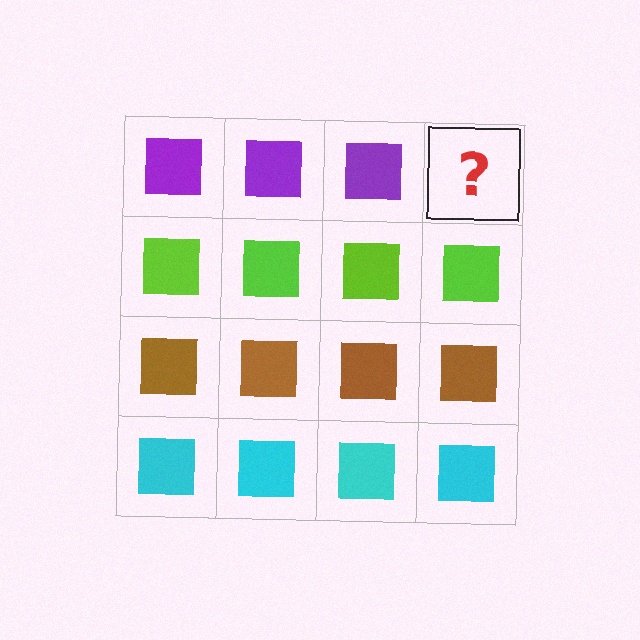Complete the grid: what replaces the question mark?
The question mark should be replaced with a purple square.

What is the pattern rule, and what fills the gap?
The rule is that each row has a consistent color. The gap should be filled with a purple square.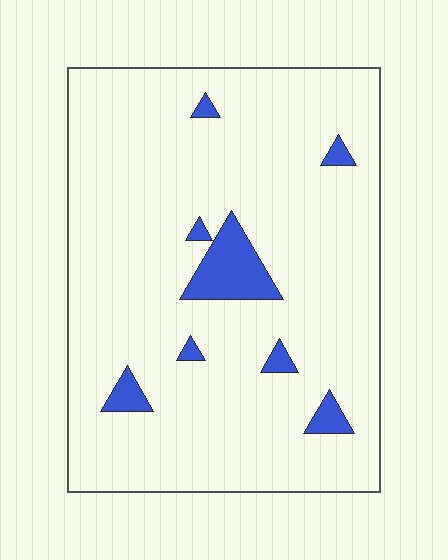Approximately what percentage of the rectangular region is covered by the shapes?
Approximately 5%.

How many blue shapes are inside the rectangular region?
8.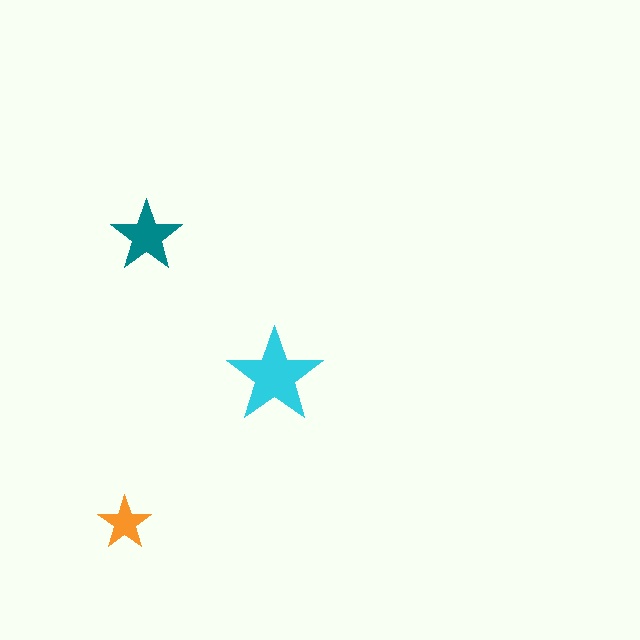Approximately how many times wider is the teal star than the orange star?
About 1.5 times wider.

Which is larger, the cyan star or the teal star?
The cyan one.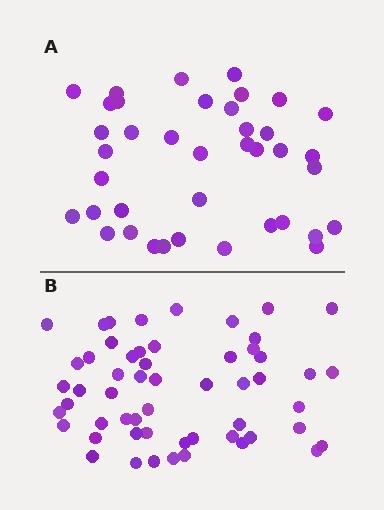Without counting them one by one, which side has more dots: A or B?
Region B (the bottom region) has more dots.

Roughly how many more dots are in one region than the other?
Region B has approximately 15 more dots than region A.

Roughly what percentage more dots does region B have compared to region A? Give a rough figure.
About 40% more.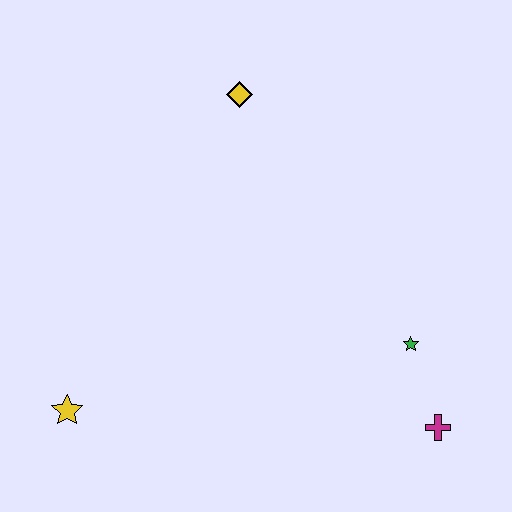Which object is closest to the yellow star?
The green star is closest to the yellow star.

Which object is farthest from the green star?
The yellow star is farthest from the green star.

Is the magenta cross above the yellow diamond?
No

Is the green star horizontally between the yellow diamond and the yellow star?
No